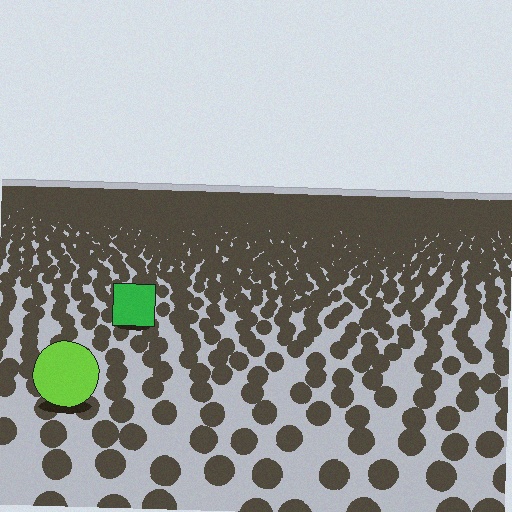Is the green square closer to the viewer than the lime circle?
No. The lime circle is closer — you can tell from the texture gradient: the ground texture is coarser near it.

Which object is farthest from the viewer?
The green square is farthest from the viewer. It appears smaller and the ground texture around it is denser.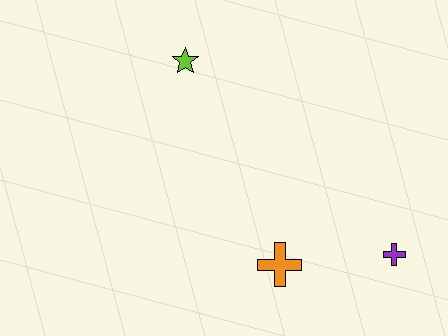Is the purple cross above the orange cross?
Yes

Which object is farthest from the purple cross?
The lime star is farthest from the purple cross.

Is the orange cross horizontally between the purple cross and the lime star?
Yes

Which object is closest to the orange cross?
The purple cross is closest to the orange cross.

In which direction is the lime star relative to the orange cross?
The lime star is above the orange cross.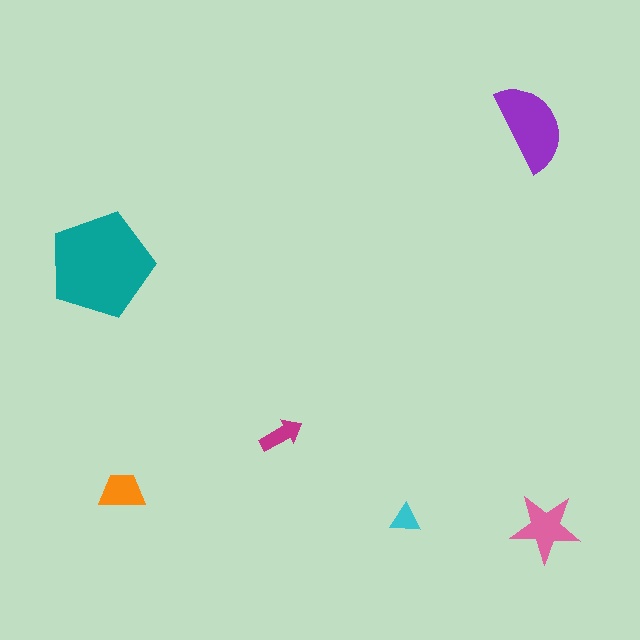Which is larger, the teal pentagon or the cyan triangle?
The teal pentagon.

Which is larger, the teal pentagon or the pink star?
The teal pentagon.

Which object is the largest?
The teal pentagon.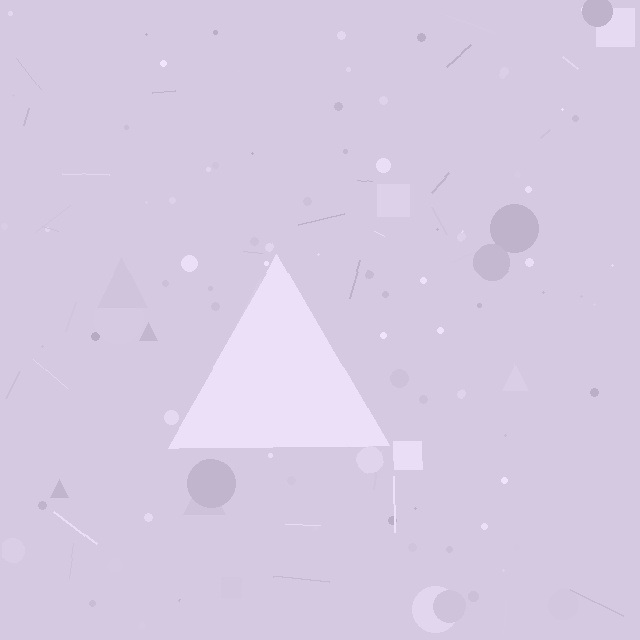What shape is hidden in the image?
A triangle is hidden in the image.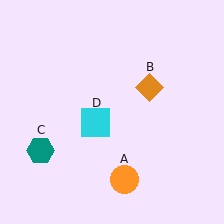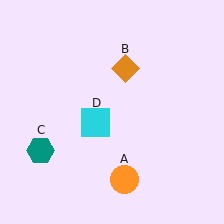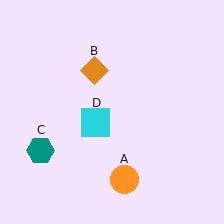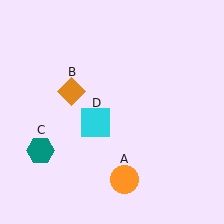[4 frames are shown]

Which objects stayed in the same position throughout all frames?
Orange circle (object A) and teal hexagon (object C) and cyan square (object D) remained stationary.